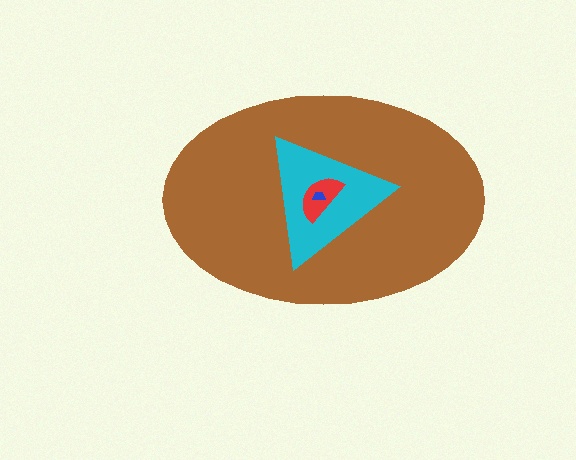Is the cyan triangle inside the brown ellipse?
Yes.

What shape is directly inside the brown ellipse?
The cyan triangle.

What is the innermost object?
The blue trapezoid.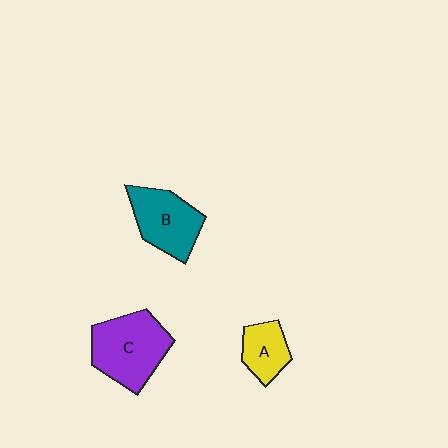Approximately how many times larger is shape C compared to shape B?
Approximately 1.2 times.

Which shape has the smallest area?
Shape A (yellow).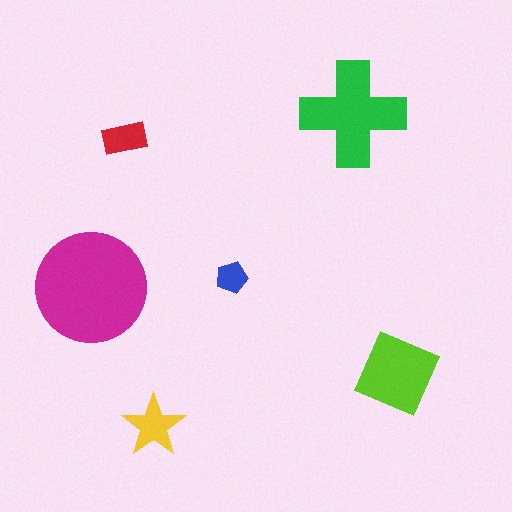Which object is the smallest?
The blue pentagon.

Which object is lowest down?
The yellow star is bottommost.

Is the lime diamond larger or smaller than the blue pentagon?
Larger.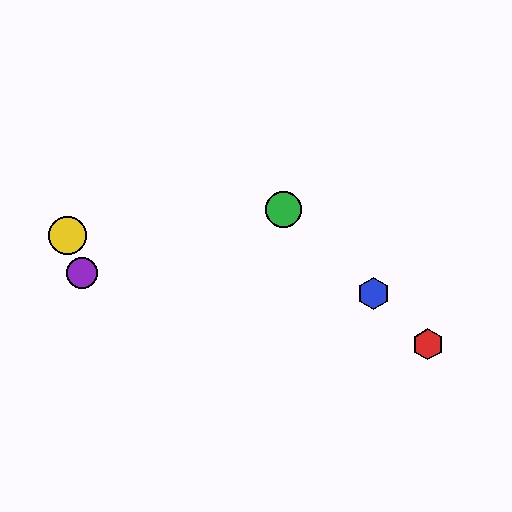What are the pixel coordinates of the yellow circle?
The yellow circle is at (68, 235).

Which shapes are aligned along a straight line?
The red hexagon, the blue hexagon, the green circle are aligned along a straight line.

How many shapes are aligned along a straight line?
3 shapes (the red hexagon, the blue hexagon, the green circle) are aligned along a straight line.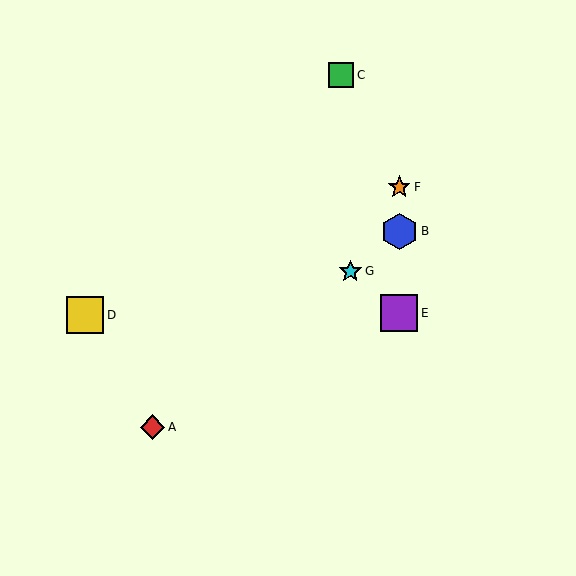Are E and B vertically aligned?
Yes, both are at x≈399.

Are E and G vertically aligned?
No, E is at x≈399 and G is at x≈350.